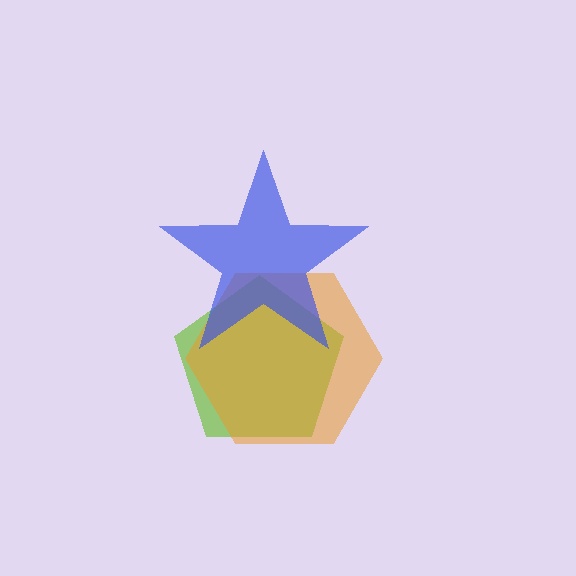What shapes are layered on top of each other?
The layered shapes are: a lime pentagon, an orange hexagon, a blue star.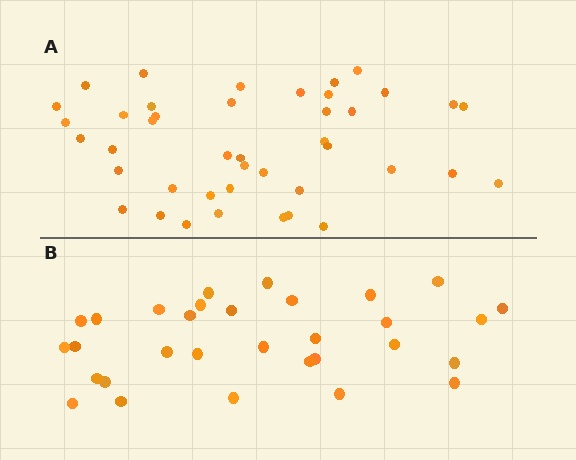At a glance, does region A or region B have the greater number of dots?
Region A (the top region) has more dots.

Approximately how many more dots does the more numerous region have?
Region A has roughly 12 or so more dots than region B.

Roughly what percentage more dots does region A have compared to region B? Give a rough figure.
About 35% more.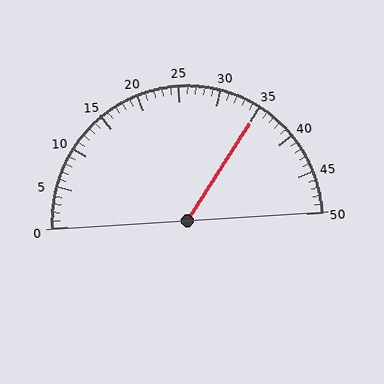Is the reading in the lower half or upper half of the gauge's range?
The reading is in the upper half of the range (0 to 50).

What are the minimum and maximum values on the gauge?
The gauge ranges from 0 to 50.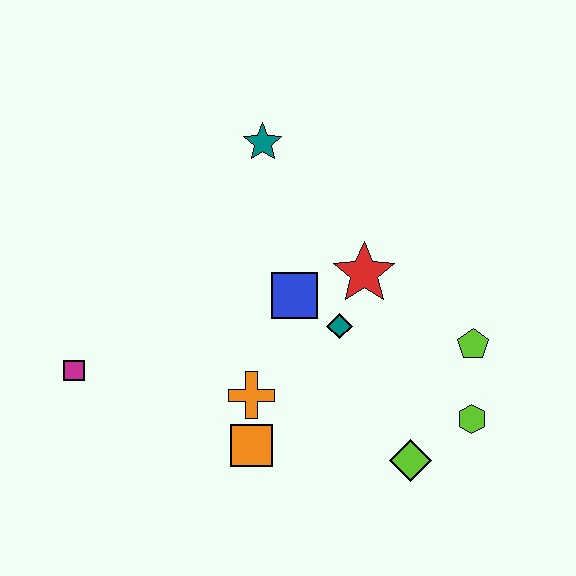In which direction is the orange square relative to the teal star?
The orange square is below the teal star.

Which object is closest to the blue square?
The teal diamond is closest to the blue square.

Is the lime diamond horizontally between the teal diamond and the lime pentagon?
Yes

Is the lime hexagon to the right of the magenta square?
Yes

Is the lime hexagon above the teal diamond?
No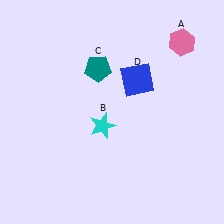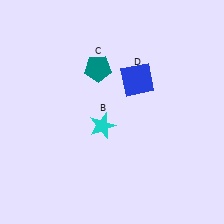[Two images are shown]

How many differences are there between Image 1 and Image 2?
There is 1 difference between the two images.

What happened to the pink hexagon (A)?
The pink hexagon (A) was removed in Image 2. It was in the top-right area of Image 1.